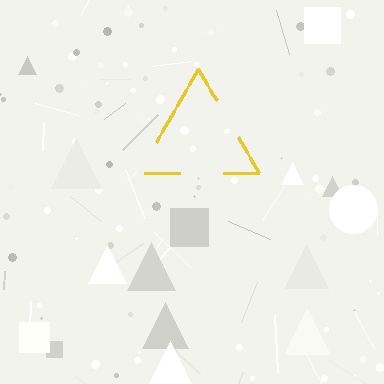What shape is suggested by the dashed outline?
The dashed outline suggests a triangle.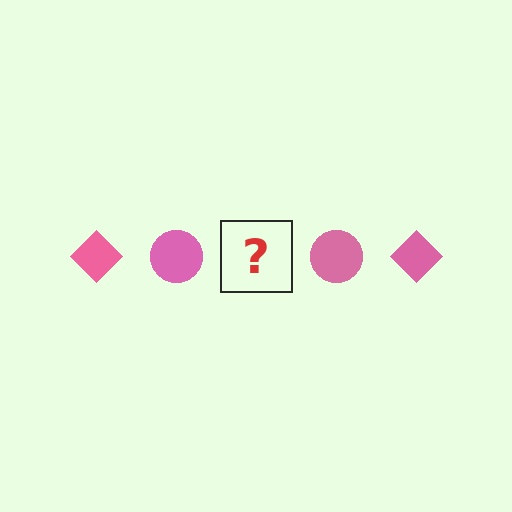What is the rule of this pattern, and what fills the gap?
The rule is that the pattern cycles through diamond, circle shapes in pink. The gap should be filled with a pink diamond.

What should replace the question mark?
The question mark should be replaced with a pink diamond.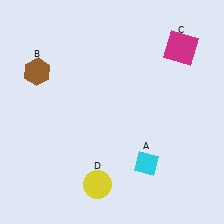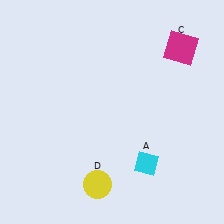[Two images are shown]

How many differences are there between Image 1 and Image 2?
There is 1 difference between the two images.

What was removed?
The brown hexagon (B) was removed in Image 2.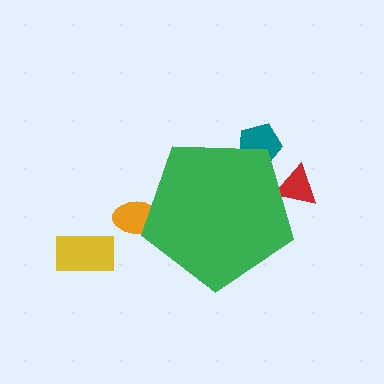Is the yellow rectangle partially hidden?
No, the yellow rectangle is fully visible.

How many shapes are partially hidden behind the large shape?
3 shapes are partially hidden.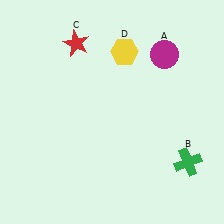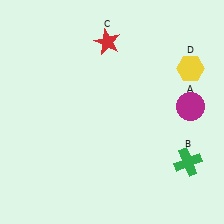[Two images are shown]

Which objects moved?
The objects that moved are: the magenta circle (A), the red star (C), the yellow hexagon (D).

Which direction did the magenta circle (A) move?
The magenta circle (A) moved down.